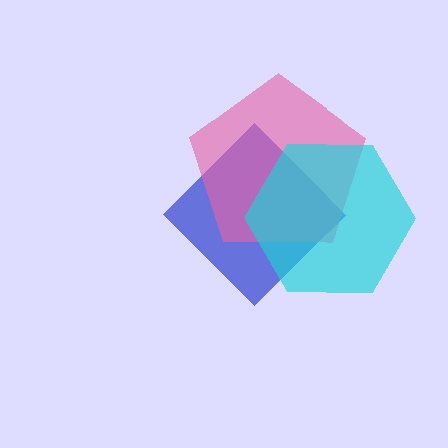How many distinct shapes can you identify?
There are 3 distinct shapes: a blue diamond, a pink pentagon, a cyan hexagon.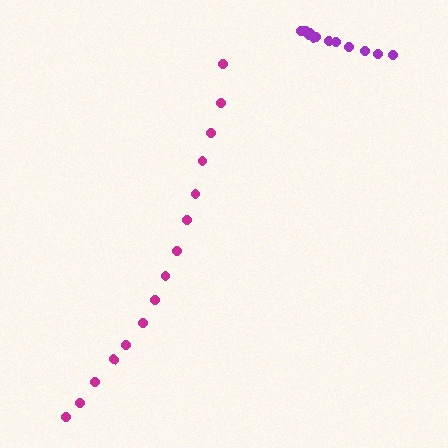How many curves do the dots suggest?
There are 2 distinct paths.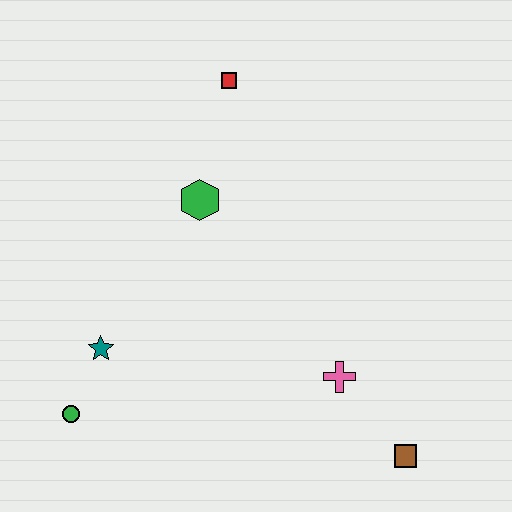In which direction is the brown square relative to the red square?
The brown square is below the red square.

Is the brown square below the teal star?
Yes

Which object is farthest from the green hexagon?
The brown square is farthest from the green hexagon.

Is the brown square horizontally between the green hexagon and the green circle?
No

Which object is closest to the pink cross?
The brown square is closest to the pink cross.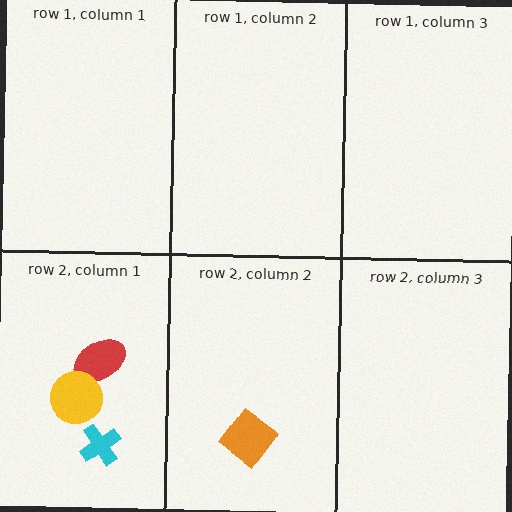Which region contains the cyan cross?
The row 2, column 1 region.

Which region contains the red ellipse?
The row 2, column 1 region.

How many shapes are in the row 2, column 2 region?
1.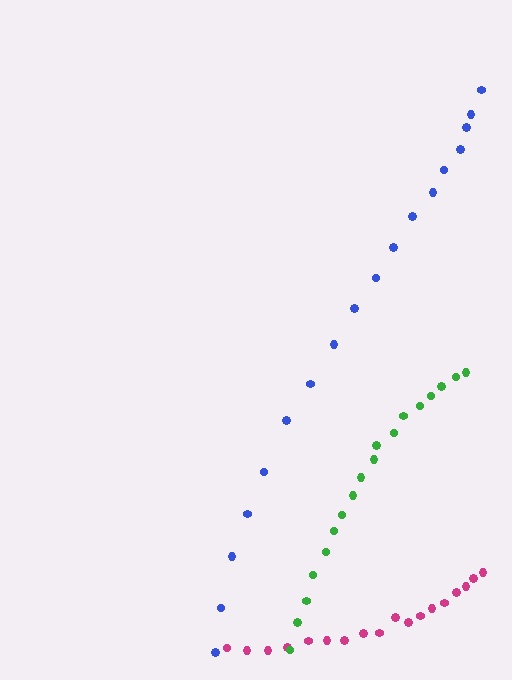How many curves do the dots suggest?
There are 3 distinct paths.